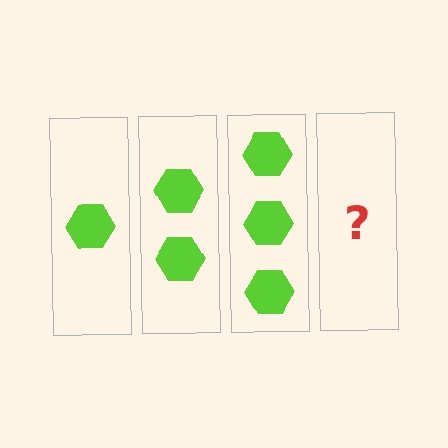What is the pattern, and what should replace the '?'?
The pattern is that each step adds one more hexagon. The '?' should be 4 hexagons.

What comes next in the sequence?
The next element should be 4 hexagons.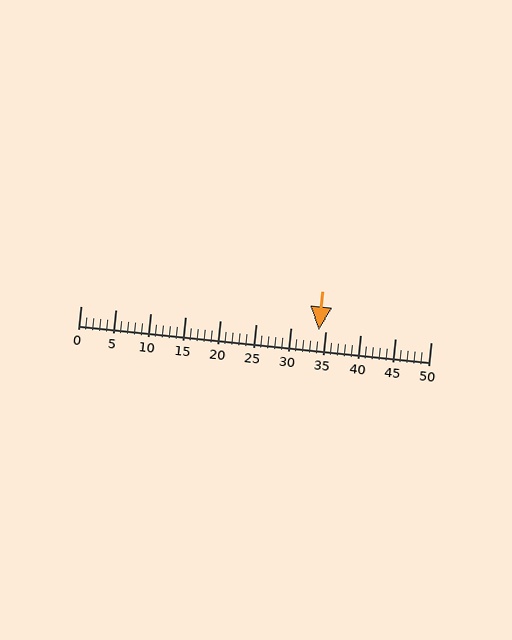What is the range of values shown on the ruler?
The ruler shows values from 0 to 50.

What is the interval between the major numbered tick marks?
The major tick marks are spaced 5 units apart.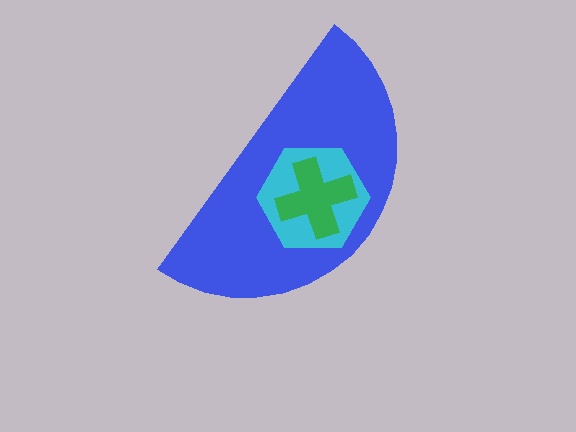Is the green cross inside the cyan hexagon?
Yes.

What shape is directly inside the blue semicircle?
The cyan hexagon.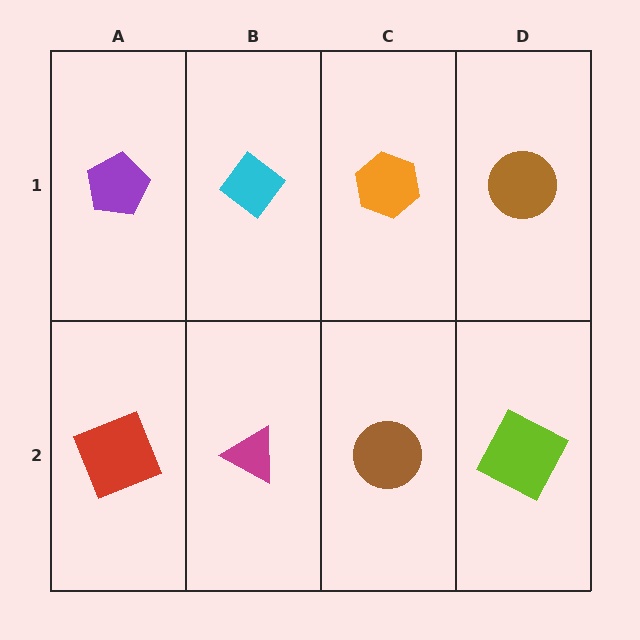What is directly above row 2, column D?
A brown circle.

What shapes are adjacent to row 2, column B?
A cyan diamond (row 1, column B), a red square (row 2, column A), a brown circle (row 2, column C).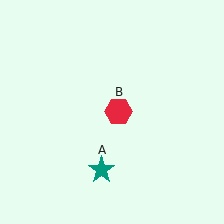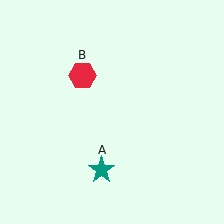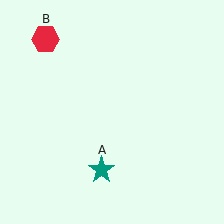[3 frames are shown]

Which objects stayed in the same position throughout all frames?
Teal star (object A) remained stationary.